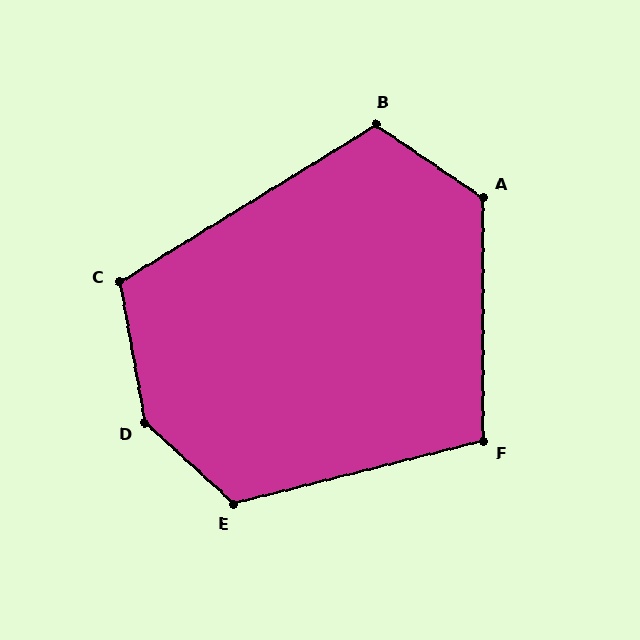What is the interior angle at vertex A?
Approximately 125 degrees (obtuse).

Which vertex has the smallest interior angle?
F, at approximately 104 degrees.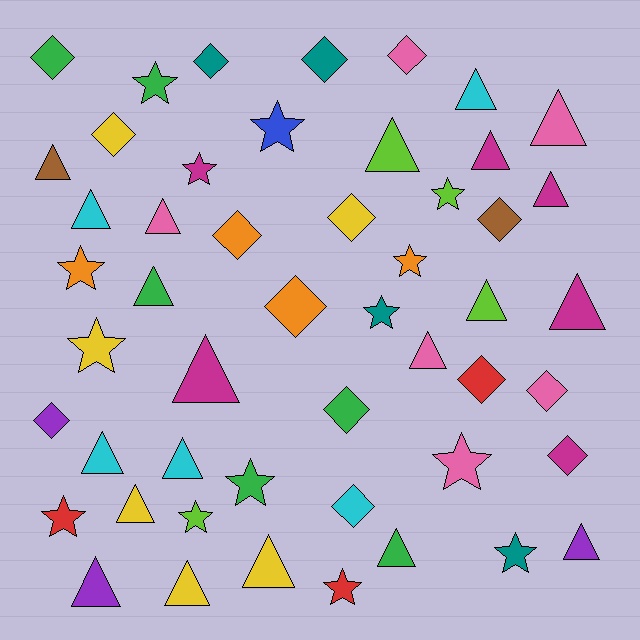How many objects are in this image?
There are 50 objects.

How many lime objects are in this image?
There are 4 lime objects.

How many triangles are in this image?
There are 21 triangles.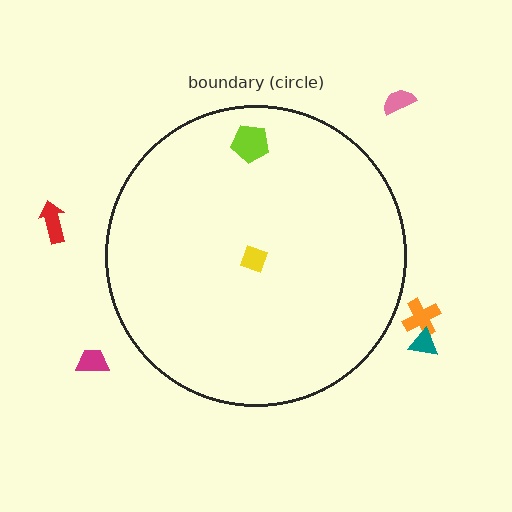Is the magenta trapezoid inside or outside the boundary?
Outside.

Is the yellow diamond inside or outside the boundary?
Inside.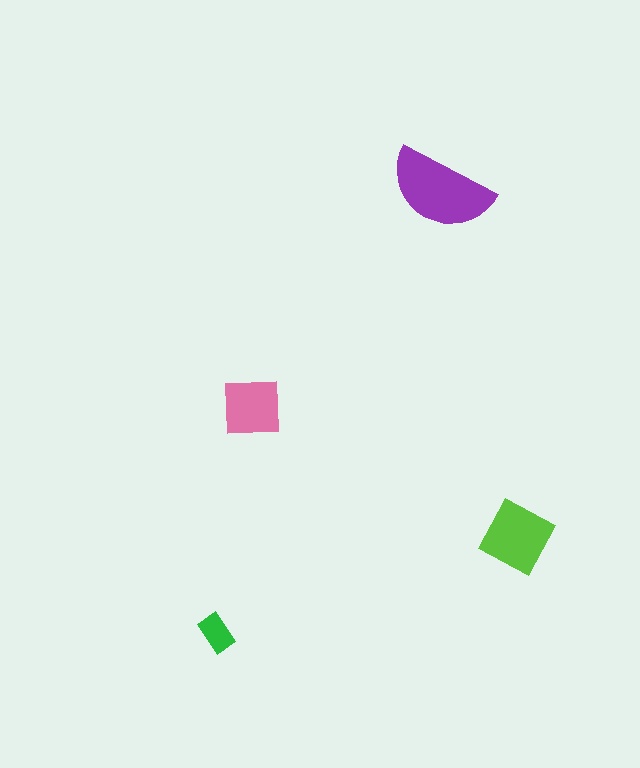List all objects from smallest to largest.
The green rectangle, the pink square, the lime diamond, the purple semicircle.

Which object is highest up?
The purple semicircle is topmost.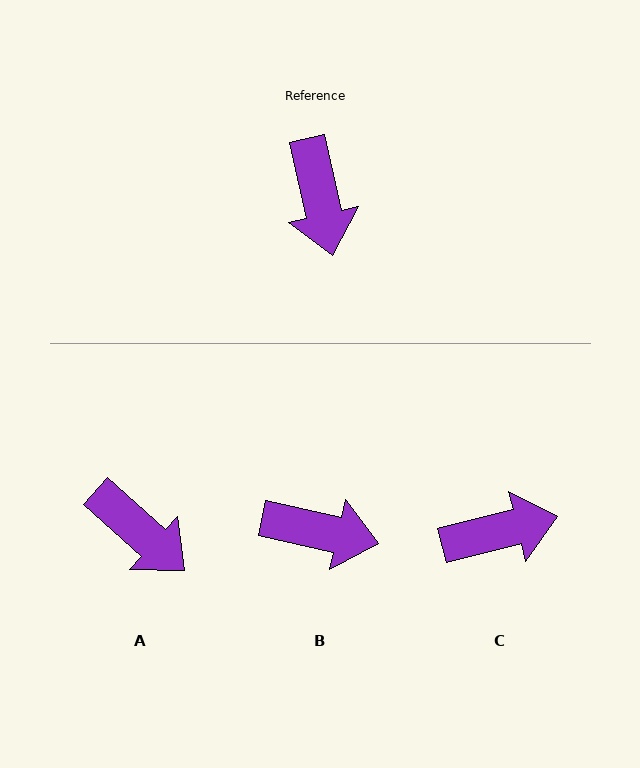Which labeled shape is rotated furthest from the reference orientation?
C, about 92 degrees away.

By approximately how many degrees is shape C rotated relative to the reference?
Approximately 92 degrees counter-clockwise.